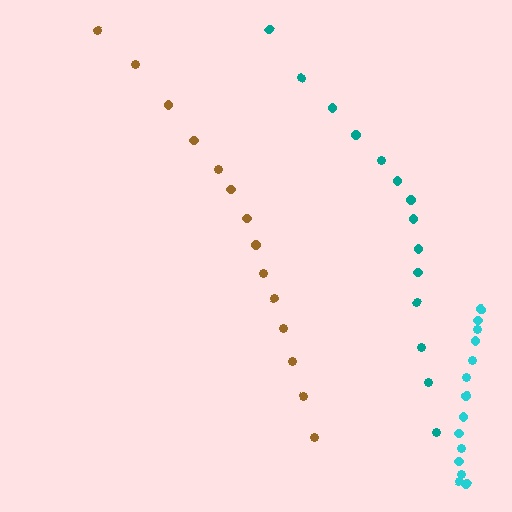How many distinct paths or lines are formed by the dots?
There are 3 distinct paths.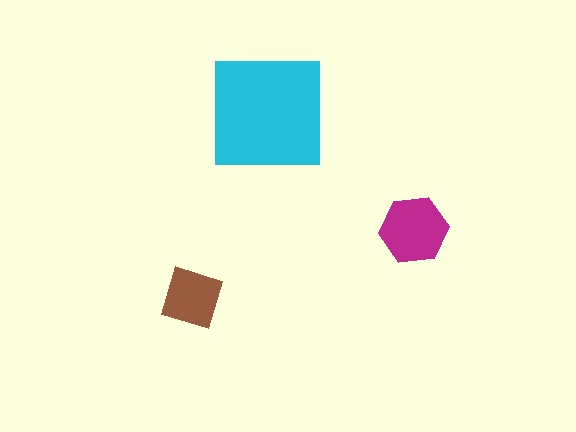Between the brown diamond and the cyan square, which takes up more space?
The cyan square.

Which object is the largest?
The cyan square.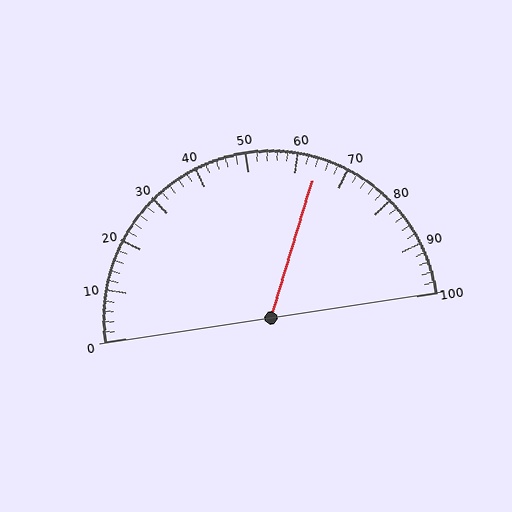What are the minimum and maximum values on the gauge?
The gauge ranges from 0 to 100.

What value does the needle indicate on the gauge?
The needle indicates approximately 64.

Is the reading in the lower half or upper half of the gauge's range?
The reading is in the upper half of the range (0 to 100).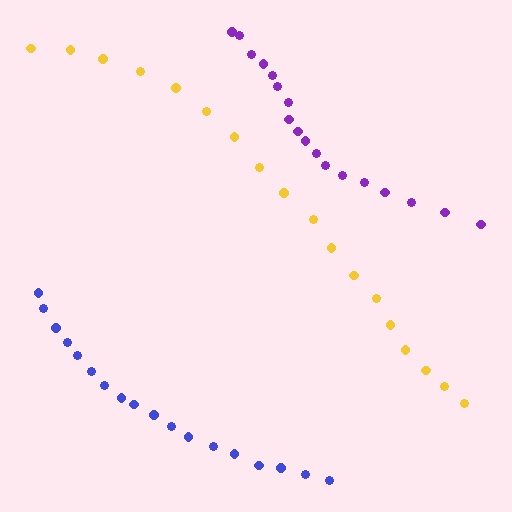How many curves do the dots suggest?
There are 3 distinct paths.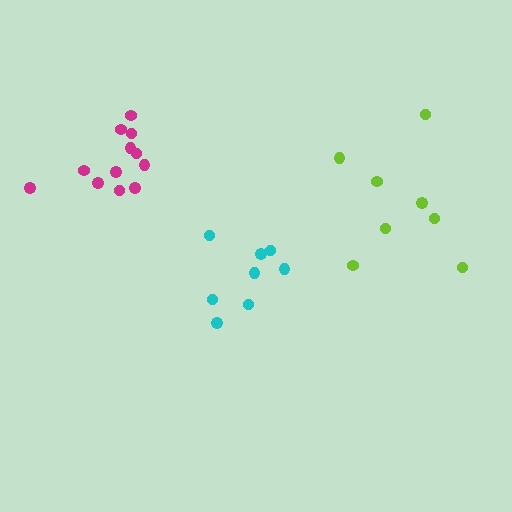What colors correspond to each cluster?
The clusters are colored: magenta, lime, cyan.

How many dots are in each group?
Group 1: 12 dots, Group 2: 8 dots, Group 3: 8 dots (28 total).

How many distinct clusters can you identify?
There are 3 distinct clusters.